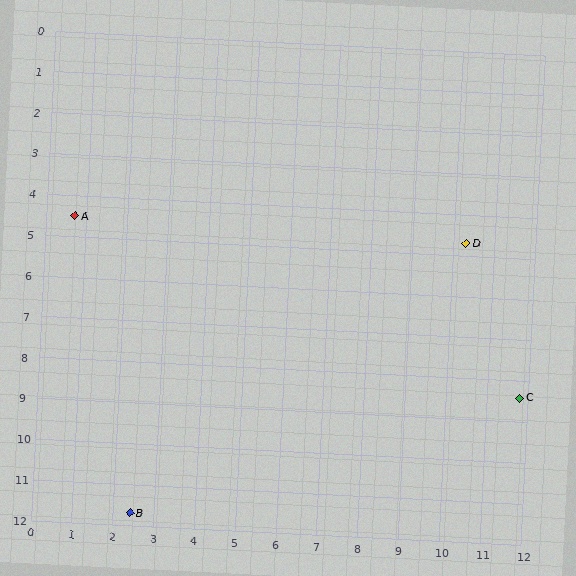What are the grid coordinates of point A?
Point A is at approximately (0.7, 4.5).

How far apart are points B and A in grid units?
Points B and A are about 7.4 grid units apart.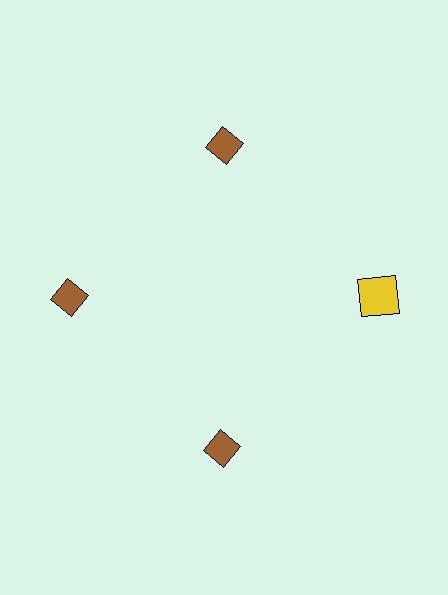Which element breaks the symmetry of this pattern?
The yellow square at roughly the 3 o'clock position breaks the symmetry. All other shapes are brown diamonds.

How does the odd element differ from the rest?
It differs in both color (yellow instead of brown) and shape (square instead of diamond).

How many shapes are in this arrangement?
There are 4 shapes arranged in a ring pattern.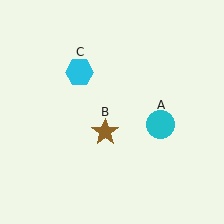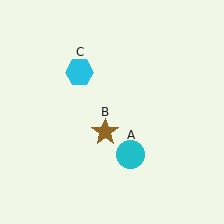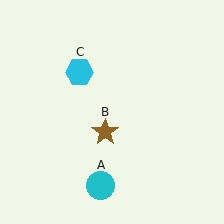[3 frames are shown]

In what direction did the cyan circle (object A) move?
The cyan circle (object A) moved down and to the left.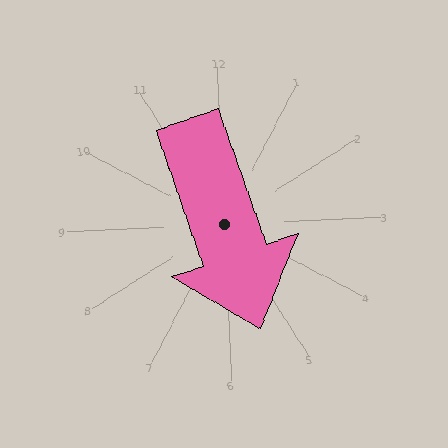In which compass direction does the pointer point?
South.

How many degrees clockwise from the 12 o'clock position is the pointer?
Approximately 163 degrees.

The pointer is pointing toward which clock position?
Roughly 5 o'clock.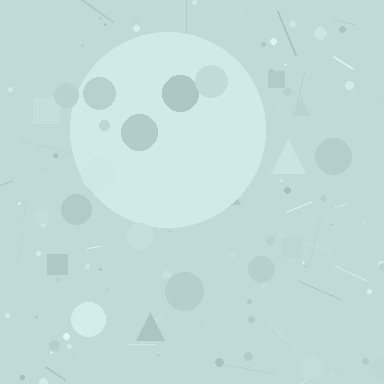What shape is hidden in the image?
A circle is hidden in the image.